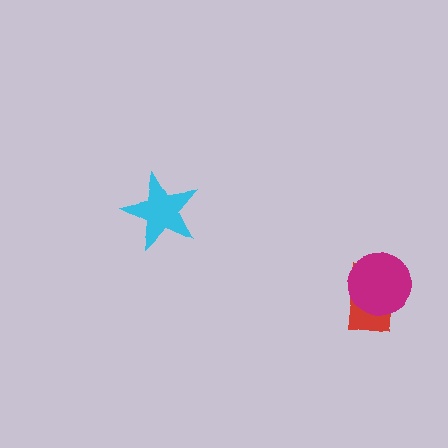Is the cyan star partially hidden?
No, no other shape covers it.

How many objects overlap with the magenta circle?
1 object overlaps with the magenta circle.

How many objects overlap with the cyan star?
0 objects overlap with the cyan star.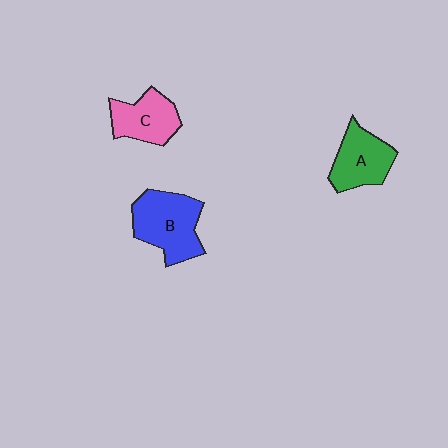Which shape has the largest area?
Shape B (blue).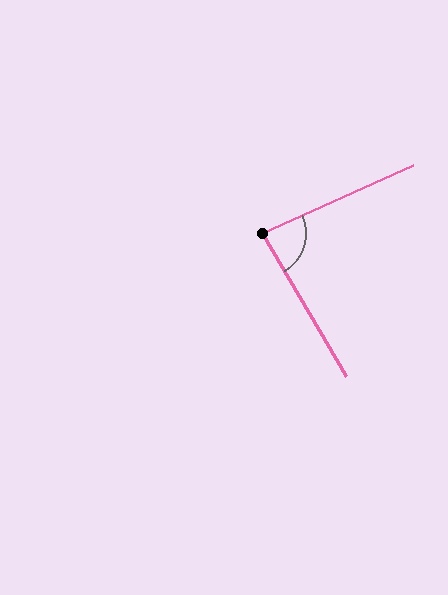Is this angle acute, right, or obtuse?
It is acute.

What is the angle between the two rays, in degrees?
Approximately 84 degrees.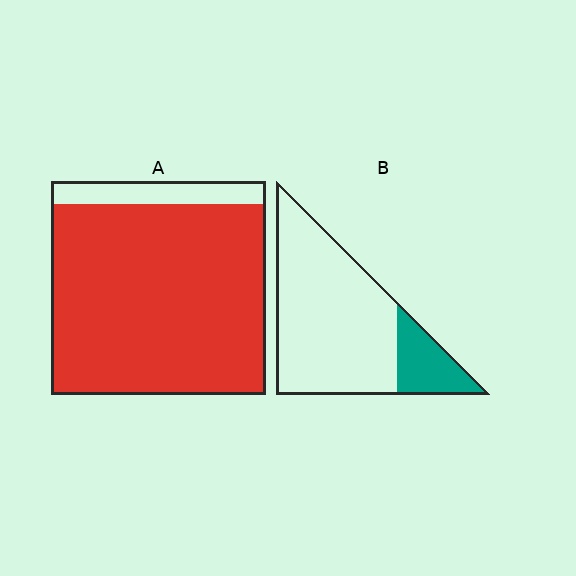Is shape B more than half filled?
No.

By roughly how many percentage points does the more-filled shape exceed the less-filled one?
By roughly 70 percentage points (A over B).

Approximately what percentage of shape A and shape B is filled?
A is approximately 90% and B is approximately 20%.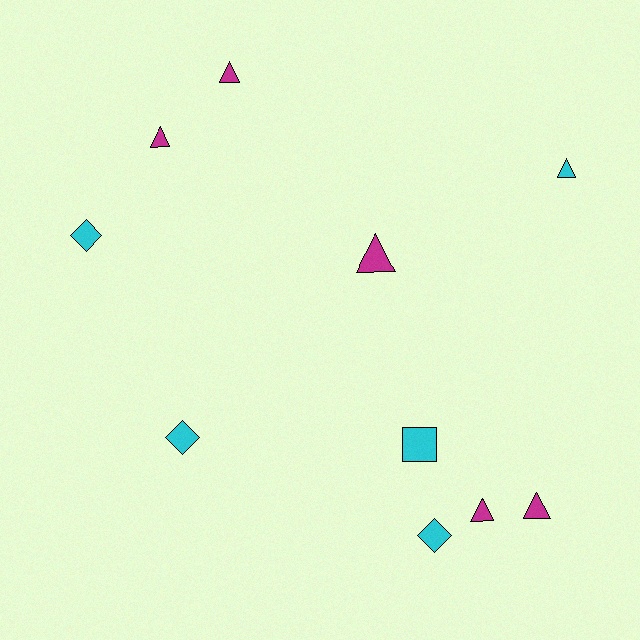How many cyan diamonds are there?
There are 3 cyan diamonds.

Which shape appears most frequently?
Triangle, with 6 objects.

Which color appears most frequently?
Magenta, with 5 objects.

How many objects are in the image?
There are 10 objects.